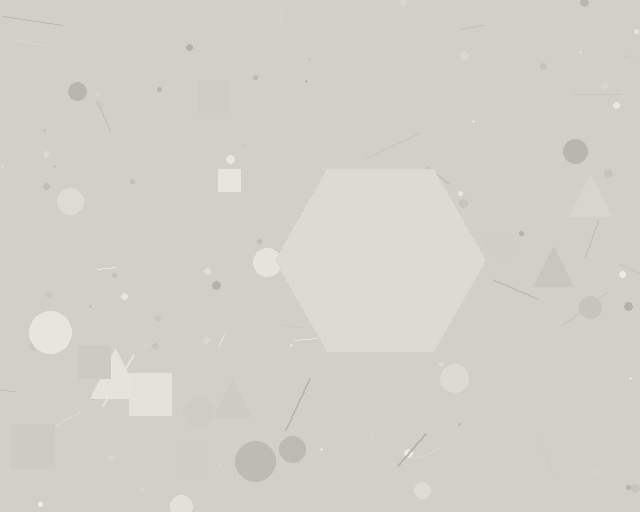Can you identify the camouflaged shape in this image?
The camouflaged shape is a hexagon.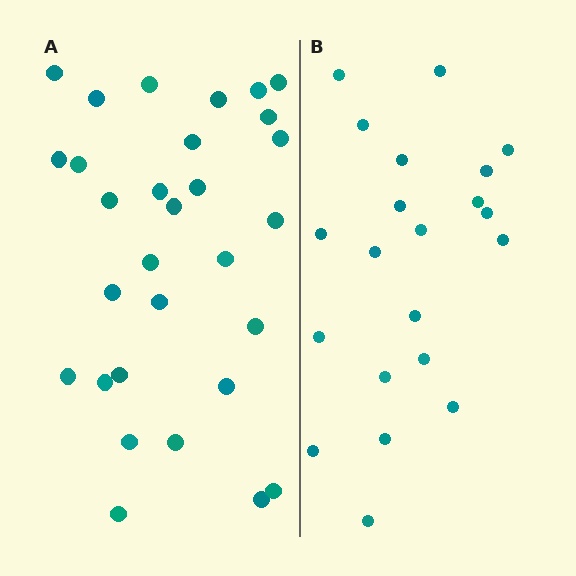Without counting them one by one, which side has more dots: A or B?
Region A (the left region) has more dots.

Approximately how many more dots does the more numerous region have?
Region A has roughly 8 or so more dots than region B.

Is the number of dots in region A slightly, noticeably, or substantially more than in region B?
Region A has noticeably more, but not dramatically so. The ratio is roughly 1.4 to 1.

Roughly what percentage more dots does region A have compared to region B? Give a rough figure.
About 45% more.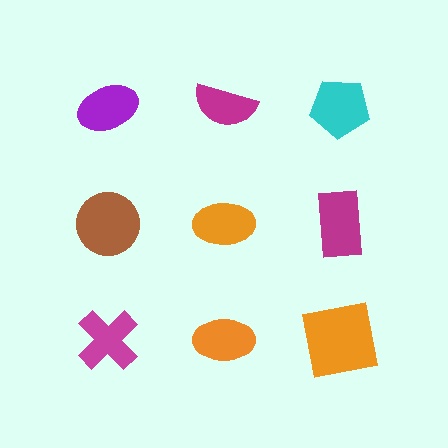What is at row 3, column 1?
A magenta cross.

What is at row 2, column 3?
A magenta rectangle.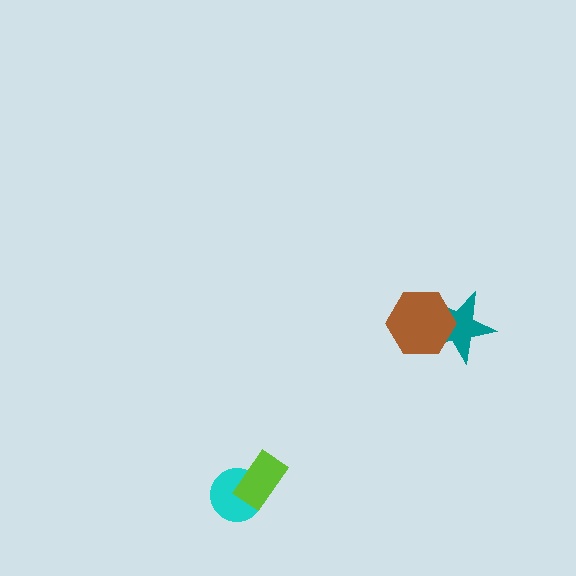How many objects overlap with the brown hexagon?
1 object overlaps with the brown hexagon.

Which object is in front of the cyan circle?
The lime rectangle is in front of the cyan circle.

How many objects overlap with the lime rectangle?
1 object overlaps with the lime rectangle.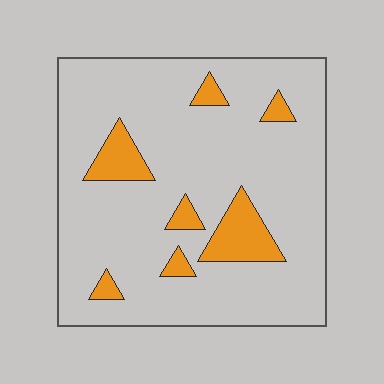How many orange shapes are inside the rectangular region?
7.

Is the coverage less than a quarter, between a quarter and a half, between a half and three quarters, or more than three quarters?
Less than a quarter.